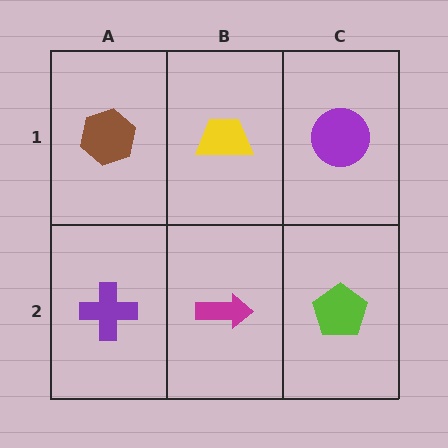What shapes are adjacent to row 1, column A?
A purple cross (row 2, column A), a yellow trapezoid (row 1, column B).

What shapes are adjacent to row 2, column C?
A purple circle (row 1, column C), a magenta arrow (row 2, column B).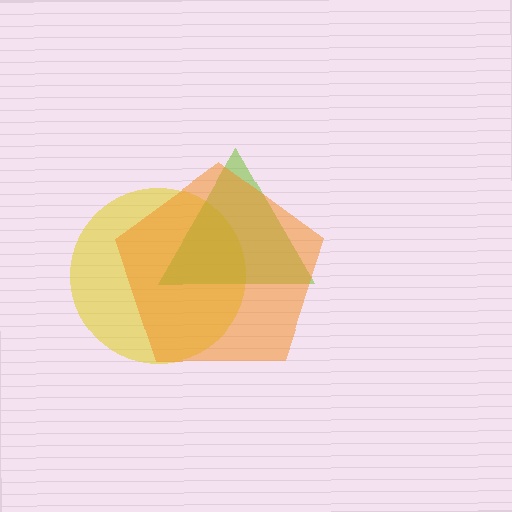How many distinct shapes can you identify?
There are 3 distinct shapes: a yellow circle, a lime triangle, an orange pentagon.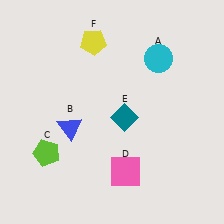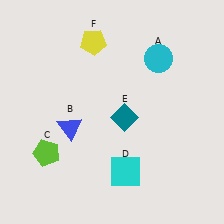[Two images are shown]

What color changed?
The square (D) changed from pink in Image 1 to cyan in Image 2.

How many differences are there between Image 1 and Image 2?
There is 1 difference between the two images.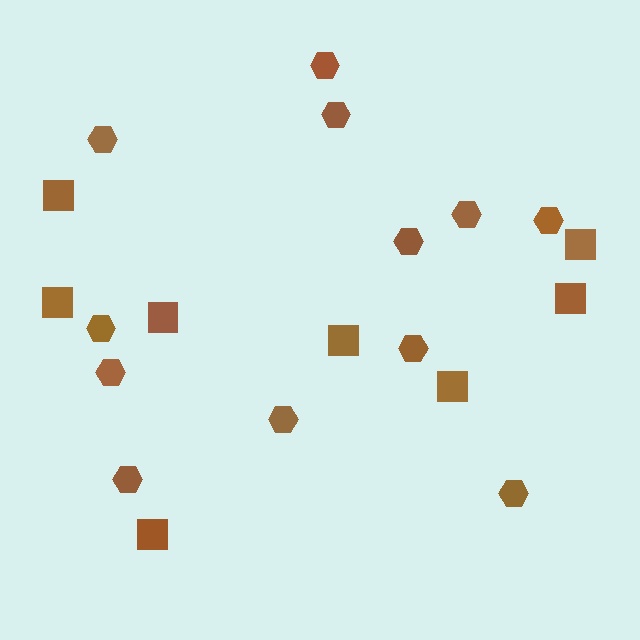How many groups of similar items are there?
There are 2 groups: one group of squares (8) and one group of hexagons (12).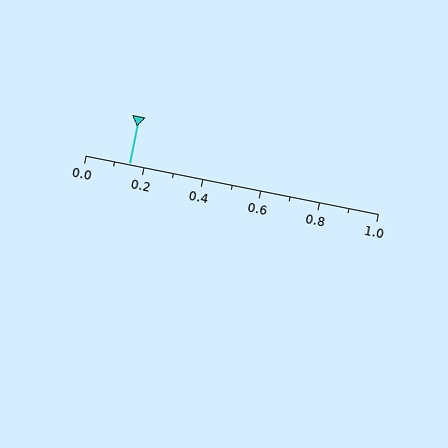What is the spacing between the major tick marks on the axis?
The major ticks are spaced 0.2 apart.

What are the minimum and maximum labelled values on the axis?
The axis runs from 0.0 to 1.0.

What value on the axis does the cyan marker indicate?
The marker indicates approximately 0.15.